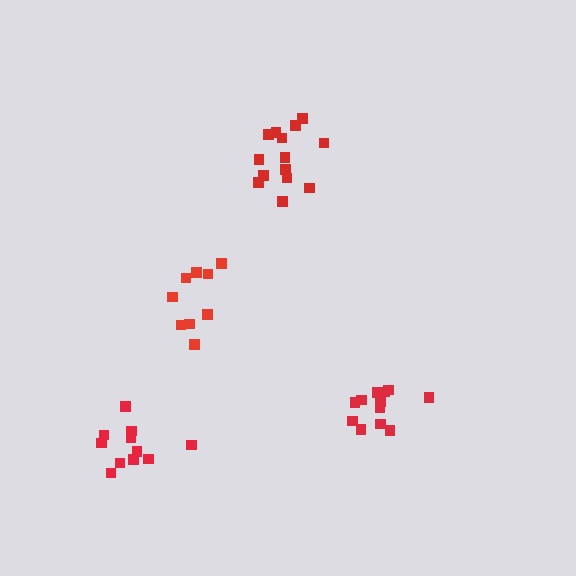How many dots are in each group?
Group 1: 14 dots, Group 2: 12 dots, Group 3: 11 dots, Group 4: 9 dots (46 total).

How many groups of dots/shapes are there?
There are 4 groups.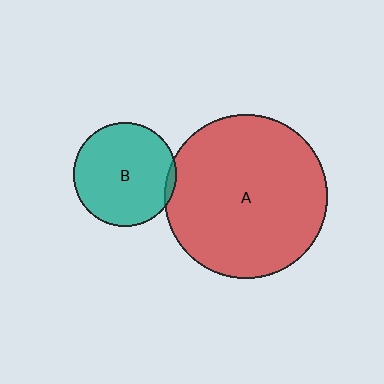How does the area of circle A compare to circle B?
Approximately 2.5 times.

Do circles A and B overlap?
Yes.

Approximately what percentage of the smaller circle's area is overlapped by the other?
Approximately 5%.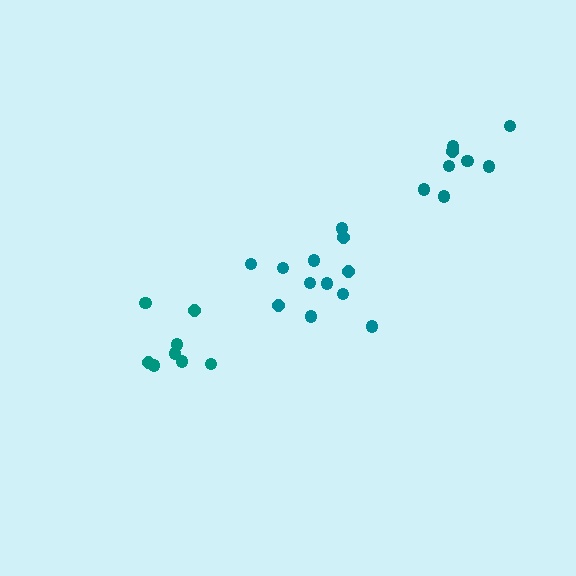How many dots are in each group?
Group 1: 8 dots, Group 2: 8 dots, Group 3: 12 dots (28 total).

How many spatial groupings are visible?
There are 3 spatial groupings.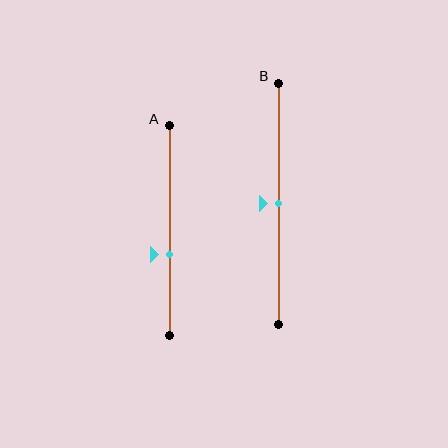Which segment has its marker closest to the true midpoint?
Segment B has its marker closest to the true midpoint.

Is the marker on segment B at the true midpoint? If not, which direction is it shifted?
Yes, the marker on segment B is at the true midpoint.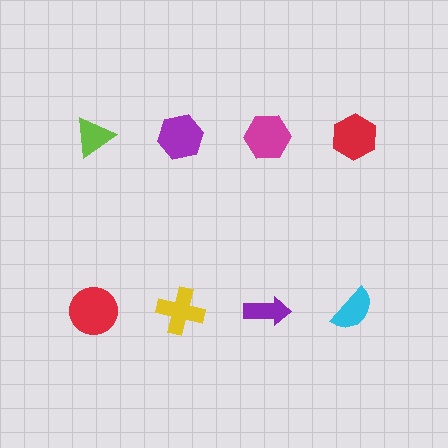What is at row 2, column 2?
A yellow cross.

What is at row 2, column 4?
A cyan semicircle.